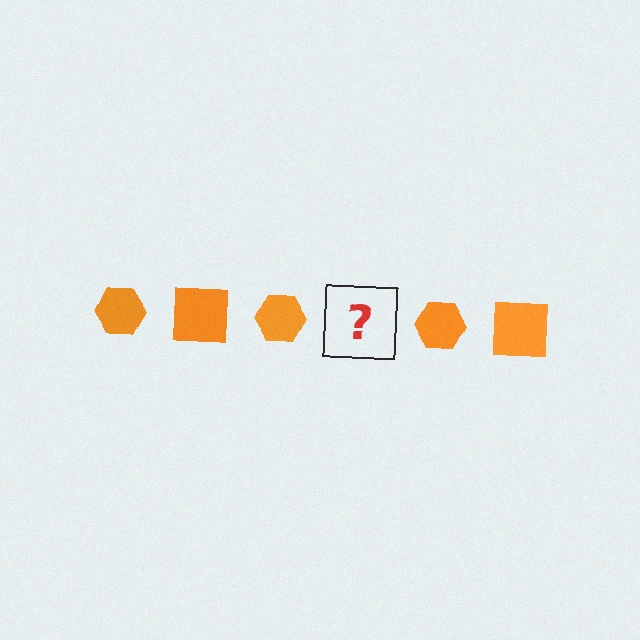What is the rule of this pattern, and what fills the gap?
The rule is that the pattern cycles through hexagon, square shapes in orange. The gap should be filled with an orange square.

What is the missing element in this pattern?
The missing element is an orange square.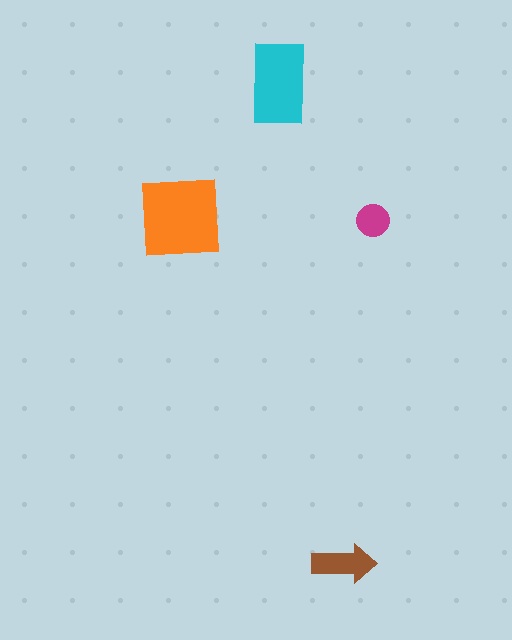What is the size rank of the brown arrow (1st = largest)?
3rd.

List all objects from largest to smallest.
The orange square, the cyan rectangle, the brown arrow, the magenta circle.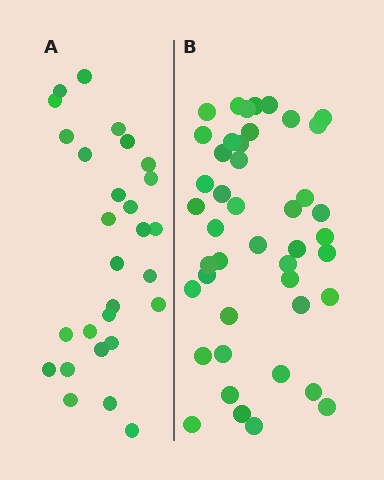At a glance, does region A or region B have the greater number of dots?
Region B (the right region) has more dots.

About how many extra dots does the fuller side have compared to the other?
Region B has approximately 15 more dots than region A.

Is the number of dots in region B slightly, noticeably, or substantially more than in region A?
Region B has substantially more. The ratio is roughly 1.6 to 1.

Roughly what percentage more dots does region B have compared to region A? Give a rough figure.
About 55% more.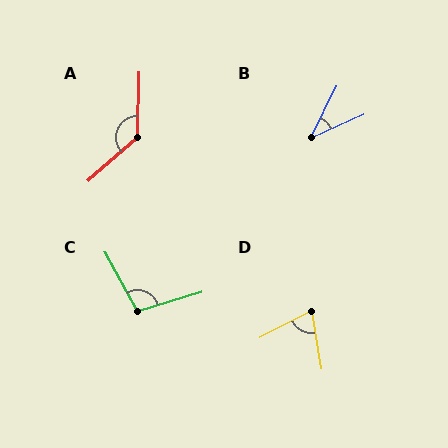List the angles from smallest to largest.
B (40°), D (72°), C (101°), A (133°).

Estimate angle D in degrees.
Approximately 72 degrees.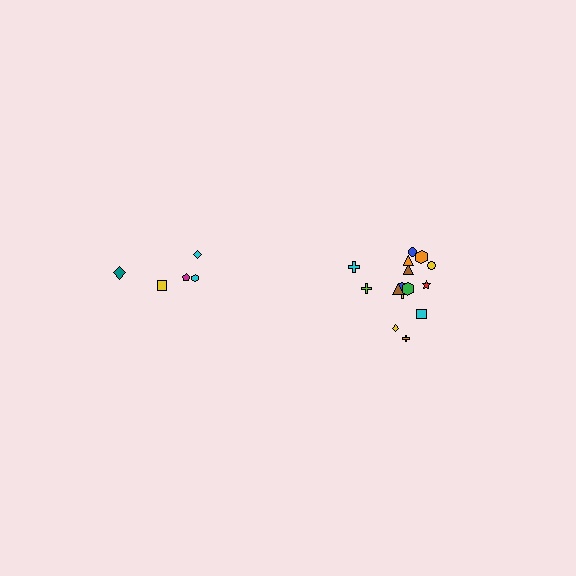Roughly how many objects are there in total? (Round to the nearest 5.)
Roughly 20 objects in total.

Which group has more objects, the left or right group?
The right group.